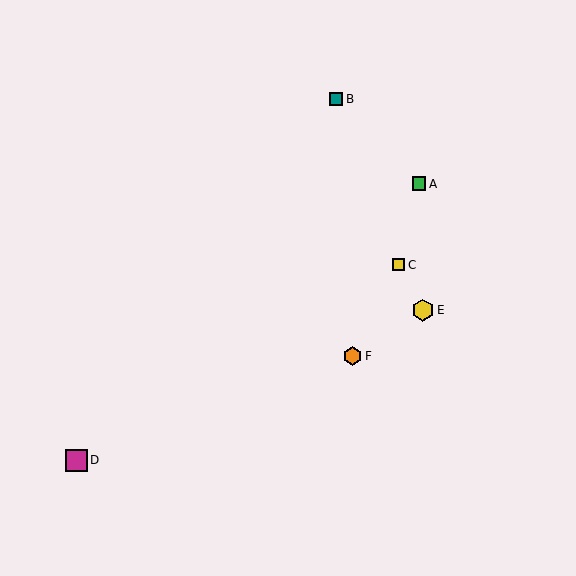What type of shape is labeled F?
Shape F is an orange hexagon.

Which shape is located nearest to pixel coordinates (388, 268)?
The yellow square (labeled C) at (399, 265) is nearest to that location.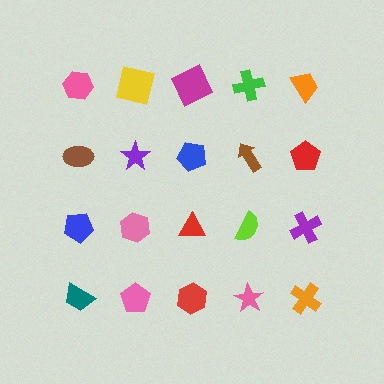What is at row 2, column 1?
A brown ellipse.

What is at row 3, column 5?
A purple cross.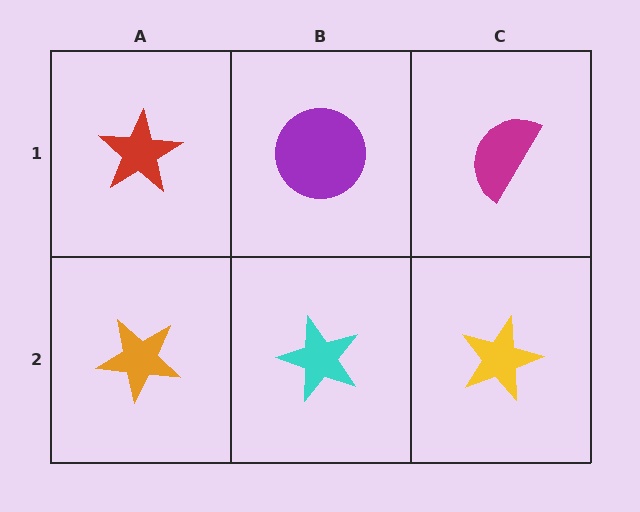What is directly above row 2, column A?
A red star.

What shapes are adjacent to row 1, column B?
A cyan star (row 2, column B), a red star (row 1, column A), a magenta semicircle (row 1, column C).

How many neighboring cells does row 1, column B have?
3.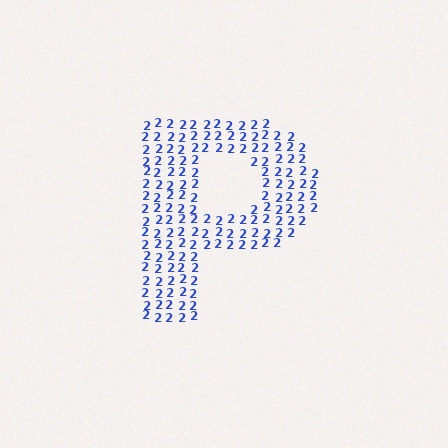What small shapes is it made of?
It is made of small digit 2's.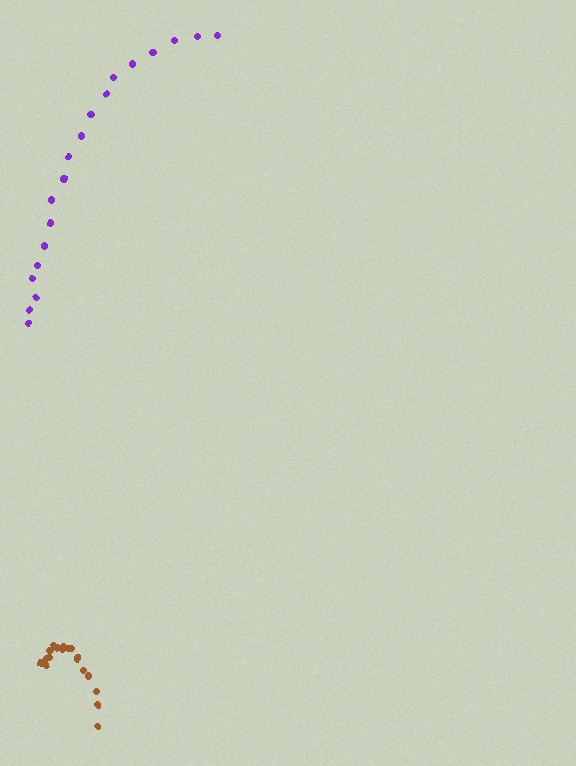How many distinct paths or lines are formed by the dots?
There are 2 distinct paths.